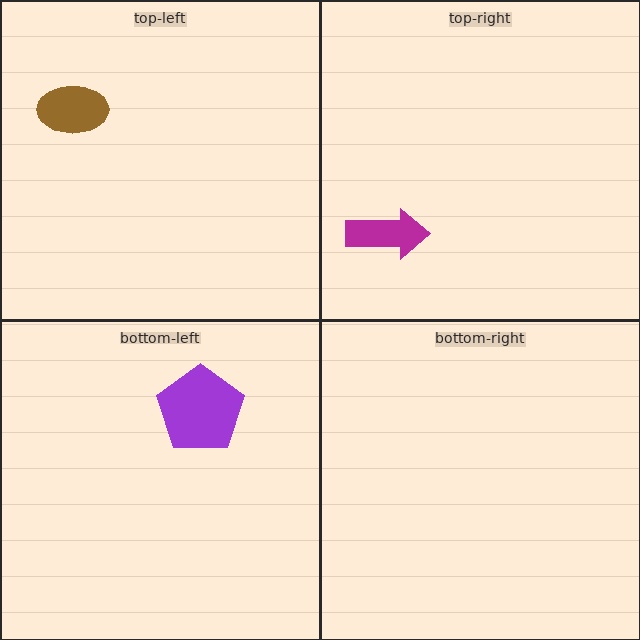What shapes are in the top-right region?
The magenta arrow.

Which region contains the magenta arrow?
The top-right region.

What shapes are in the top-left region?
The brown ellipse.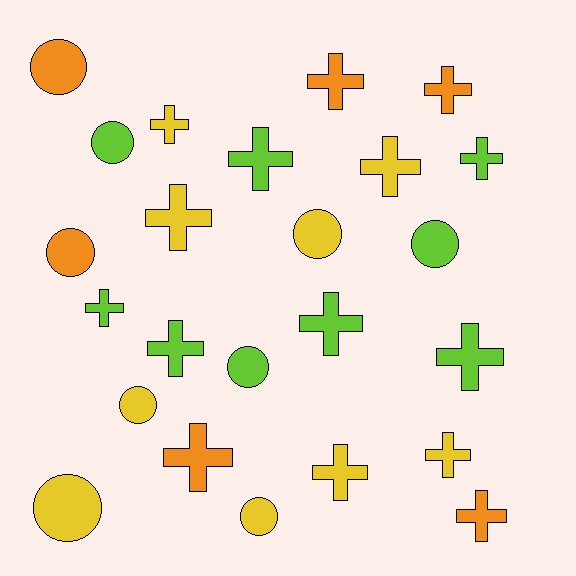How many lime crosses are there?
There are 6 lime crosses.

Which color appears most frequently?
Yellow, with 9 objects.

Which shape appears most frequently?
Cross, with 15 objects.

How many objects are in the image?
There are 24 objects.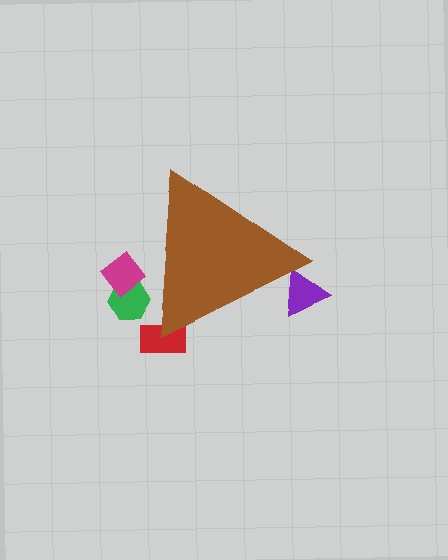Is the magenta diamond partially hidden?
Yes, the magenta diamond is partially hidden behind the brown triangle.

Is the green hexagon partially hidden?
Yes, the green hexagon is partially hidden behind the brown triangle.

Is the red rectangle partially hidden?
Yes, the red rectangle is partially hidden behind the brown triangle.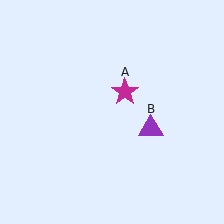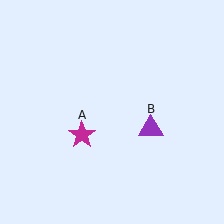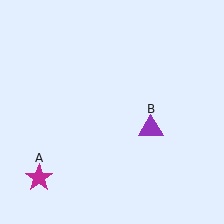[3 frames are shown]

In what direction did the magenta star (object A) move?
The magenta star (object A) moved down and to the left.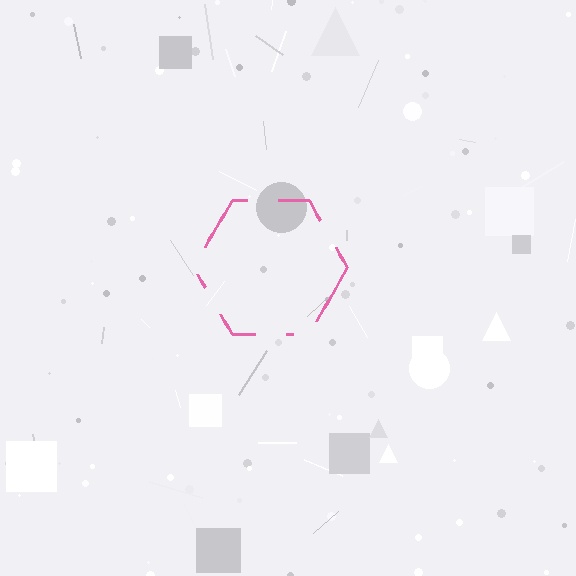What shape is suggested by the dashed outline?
The dashed outline suggests a hexagon.